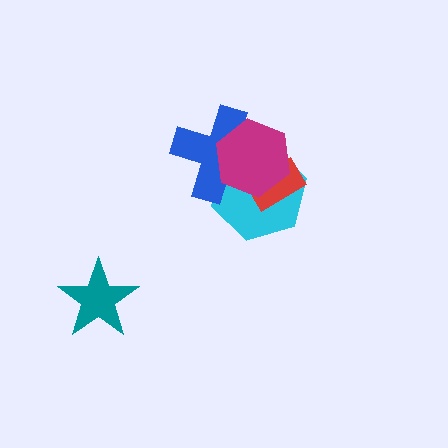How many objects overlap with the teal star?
0 objects overlap with the teal star.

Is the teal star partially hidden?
No, no other shape covers it.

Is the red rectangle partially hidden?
Yes, it is partially covered by another shape.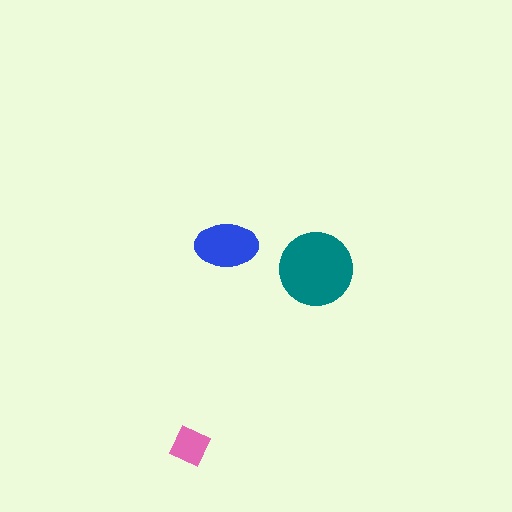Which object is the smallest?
The pink diamond.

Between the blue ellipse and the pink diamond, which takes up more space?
The blue ellipse.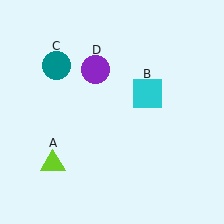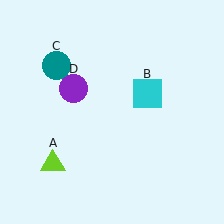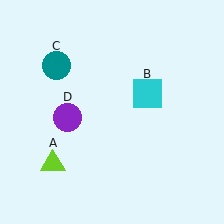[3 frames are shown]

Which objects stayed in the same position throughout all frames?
Lime triangle (object A) and cyan square (object B) and teal circle (object C) remained stationary.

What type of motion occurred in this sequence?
The purple circle (object D) rotated counterclockwise around the center of the scene.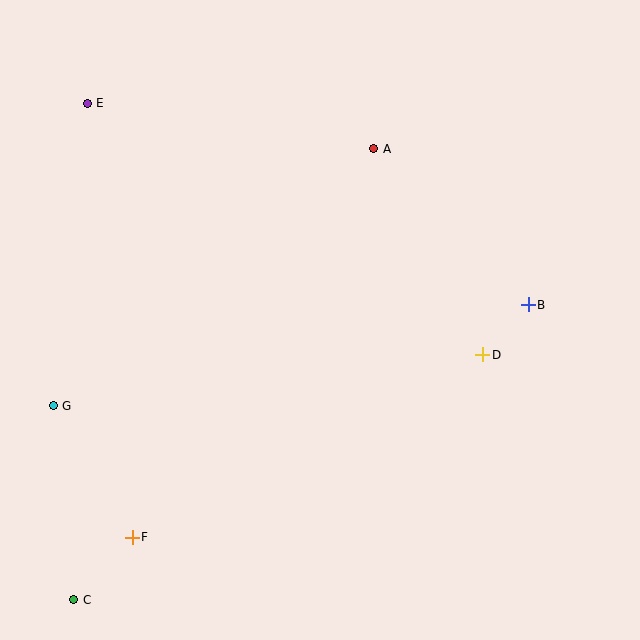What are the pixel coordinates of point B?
Point B is at (528, 305).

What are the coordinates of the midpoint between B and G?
The midpoint between B and G is at (291, 355).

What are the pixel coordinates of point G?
Point G is at (53, 406).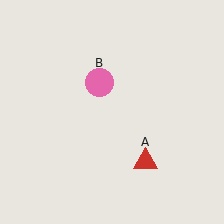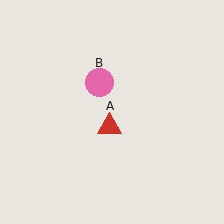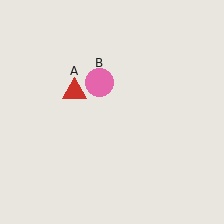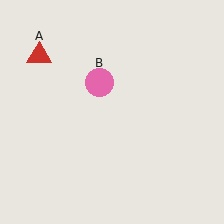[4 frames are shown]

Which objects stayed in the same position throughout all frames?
Pink circle (object B) remained stationary.